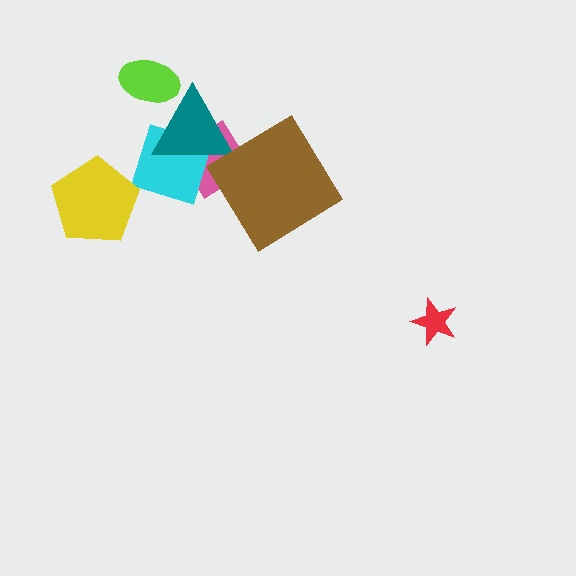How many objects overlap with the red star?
0 objects overlap with the red star.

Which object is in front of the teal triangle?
The lime ellipse is in front of the teal triangle.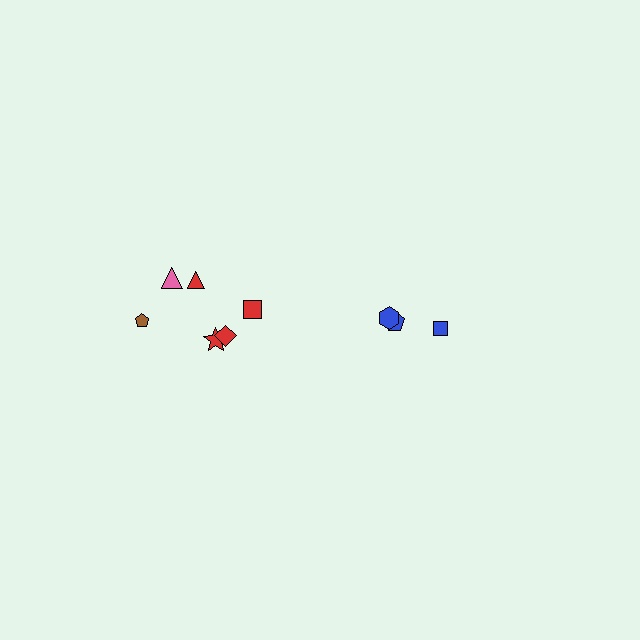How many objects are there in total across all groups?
There are 9 objects.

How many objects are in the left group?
There are 6 objects.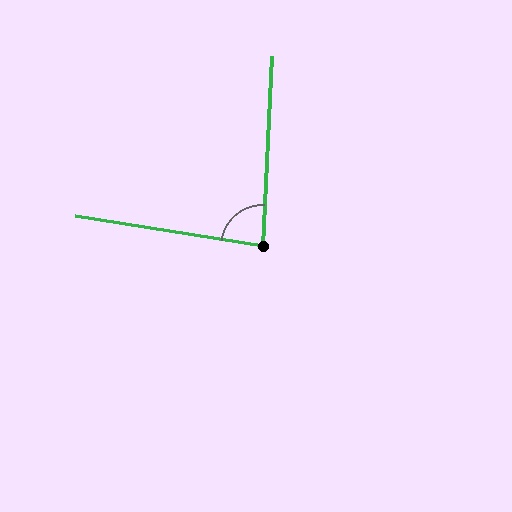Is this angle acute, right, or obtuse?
It is acute.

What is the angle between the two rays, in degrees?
Approximately 84 degrees.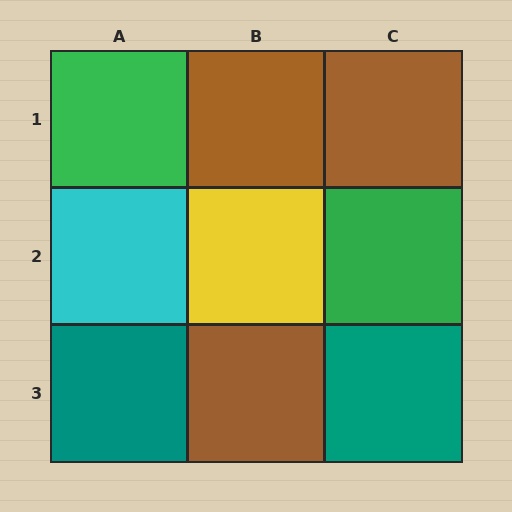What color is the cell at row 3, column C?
Teal.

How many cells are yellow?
1 cell is yellow.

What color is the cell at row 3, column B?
Brown.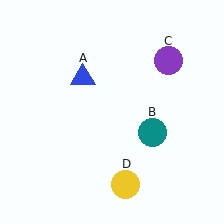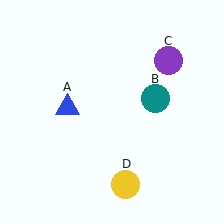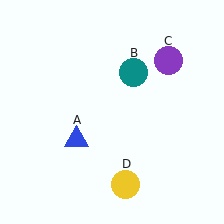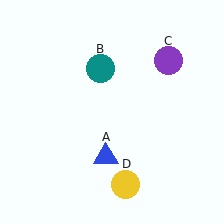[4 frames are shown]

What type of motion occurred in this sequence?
The blue triangle (object A), teal circle (object B) rotated counterclockwise around the center of the scene.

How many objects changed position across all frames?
2 objects changed position: blue triangle (object A), teal circle (object B).